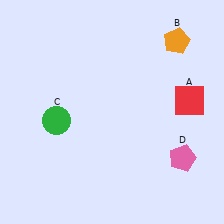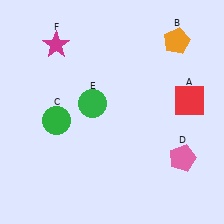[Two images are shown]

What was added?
A green circle (E), a magenta star (F) were added in Image 2.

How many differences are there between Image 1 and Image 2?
There are 2 differences between the two images.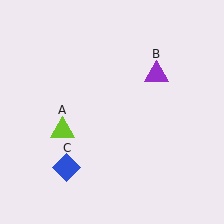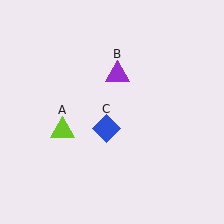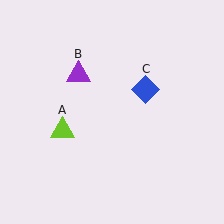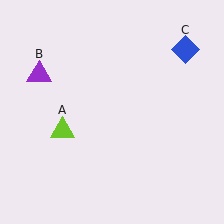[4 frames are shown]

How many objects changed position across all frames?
2 objects changed position: purple triangle (object B), blue diamond (object C).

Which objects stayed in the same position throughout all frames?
Lime triangle (object A) remained stationary.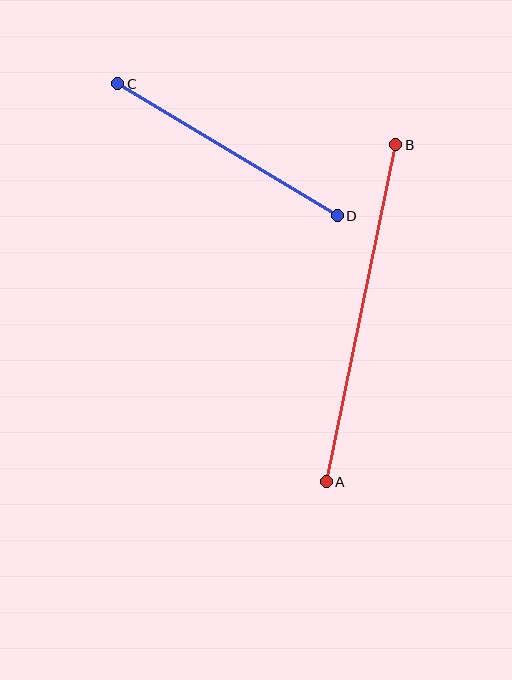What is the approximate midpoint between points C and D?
The midpoint is at approximately (228, 150) pixels.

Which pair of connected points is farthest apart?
Points A and B are farthest apart.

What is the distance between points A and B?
The distance is approximately 344 pixels.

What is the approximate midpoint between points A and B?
The midpoint is at approximately (361, 313) pixels.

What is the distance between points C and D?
The distance is approximately 256 pixels.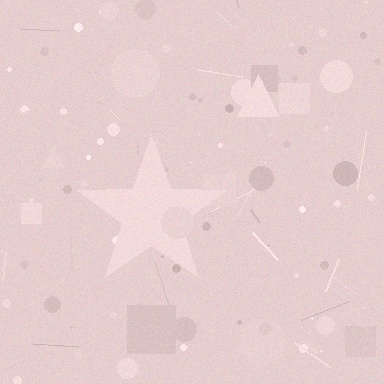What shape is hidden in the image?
A star is hidden in the image.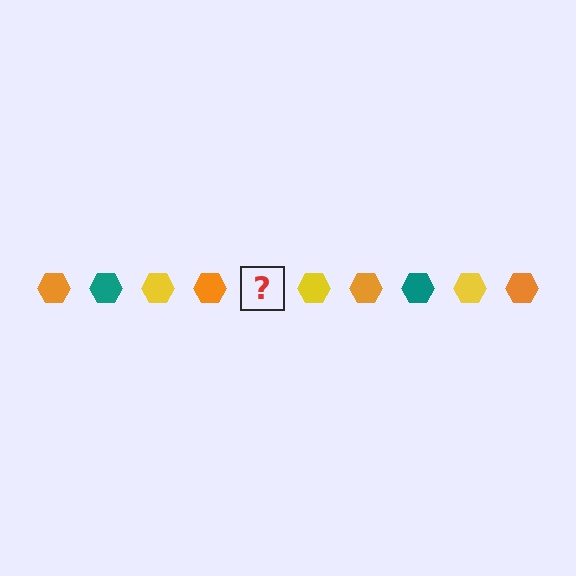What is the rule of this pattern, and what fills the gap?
The rule is that the pattern cycles through orange, teal, yellow hexagons. The gap should be filled with a teal hexagon.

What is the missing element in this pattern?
The missing element is a teal hexagon.